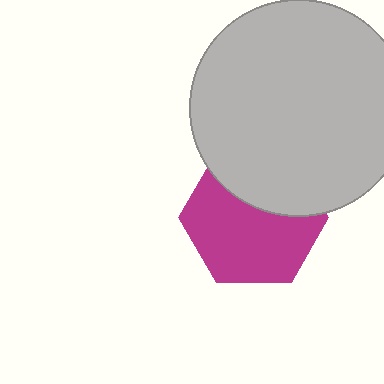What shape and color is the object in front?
The object in front is a light gray circle.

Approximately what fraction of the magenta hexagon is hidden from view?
Roughly 36% of the magenta hexagon is hidden behind the light gray circle.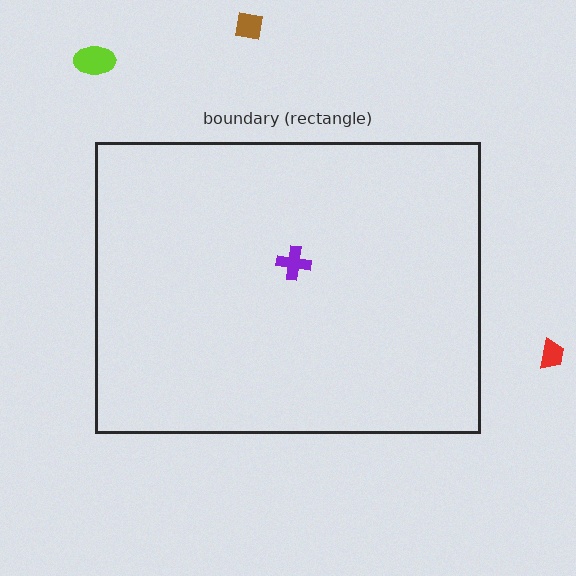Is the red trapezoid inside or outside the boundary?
Outside.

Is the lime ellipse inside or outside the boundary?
Outside.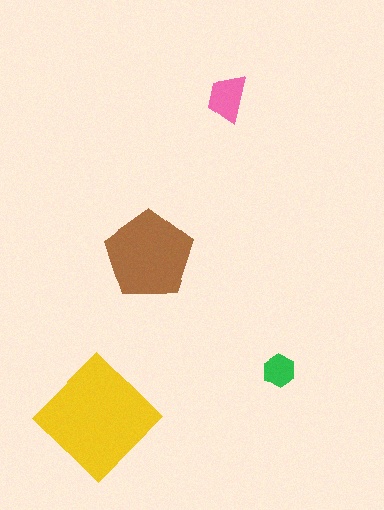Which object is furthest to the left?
The yellow diamond is leftmost.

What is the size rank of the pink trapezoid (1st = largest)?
3rd.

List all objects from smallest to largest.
The green hexagon, the pink trapezoid, the brown pentagon, the yellow diamond.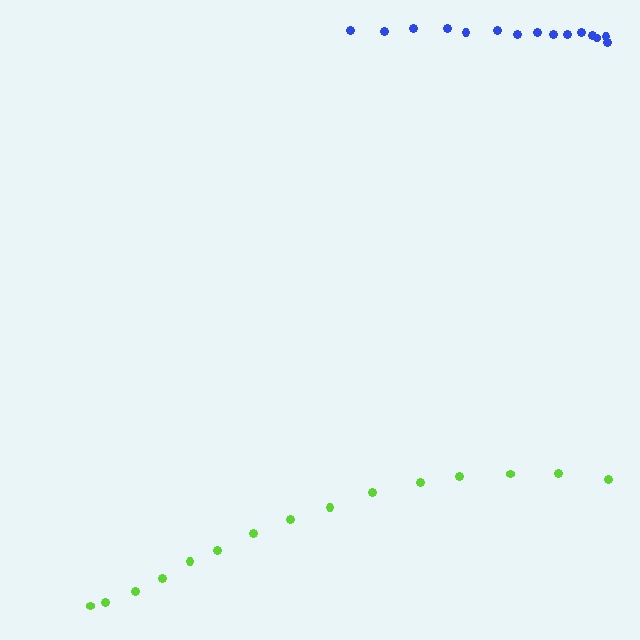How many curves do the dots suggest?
There are 2 distinct paths.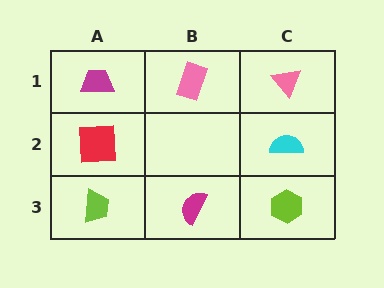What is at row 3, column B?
A magenta semicircle.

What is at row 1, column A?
A magenta trapezoid.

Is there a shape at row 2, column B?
No, that cell is empty.